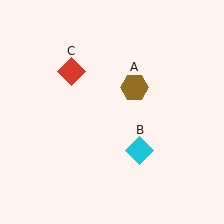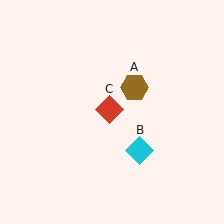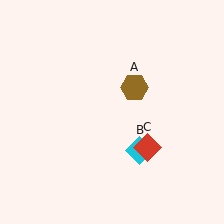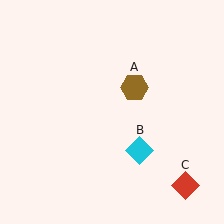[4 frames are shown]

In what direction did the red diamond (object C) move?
The red diamond (object C) moved down and to the right.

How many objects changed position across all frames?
1 object changed position: red diamond (object C).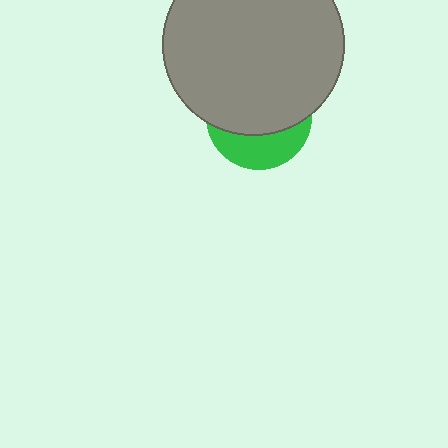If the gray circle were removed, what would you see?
You would see the complete green circle.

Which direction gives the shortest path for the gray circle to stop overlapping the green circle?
Moving up gives the shortest separation.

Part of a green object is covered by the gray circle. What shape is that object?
It is a circle.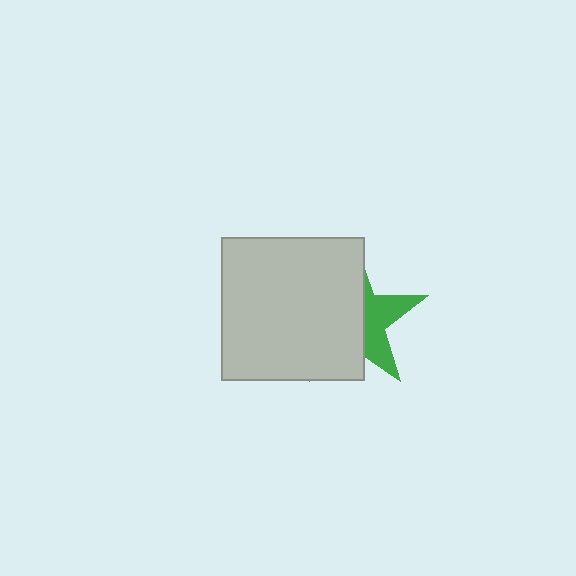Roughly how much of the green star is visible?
A small part of it is visible (roughly 36%).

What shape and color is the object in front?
The object in front is a light gray square.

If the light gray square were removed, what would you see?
You would see the complete green star.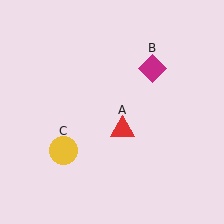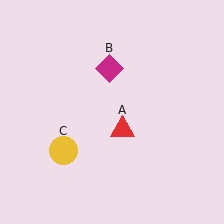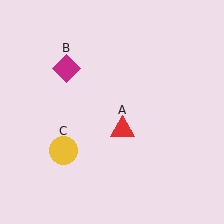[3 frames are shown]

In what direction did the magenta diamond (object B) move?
The magenta diamond (object B) moved left.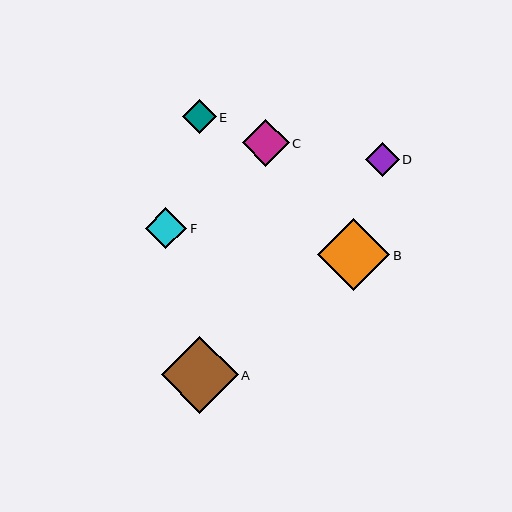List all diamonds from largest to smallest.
From largest to smallest: A, B, C, F, D, E.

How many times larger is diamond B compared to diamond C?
Diamond B is approximately 1.5 times the size of diamond C.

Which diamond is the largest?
Diamond A is the largest with a size of approximately 77 pixels.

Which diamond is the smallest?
Diamond E is the smallest with a size of approximately 34 pixels.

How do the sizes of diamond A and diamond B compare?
Diamond A and diamond B are approximately the same size.